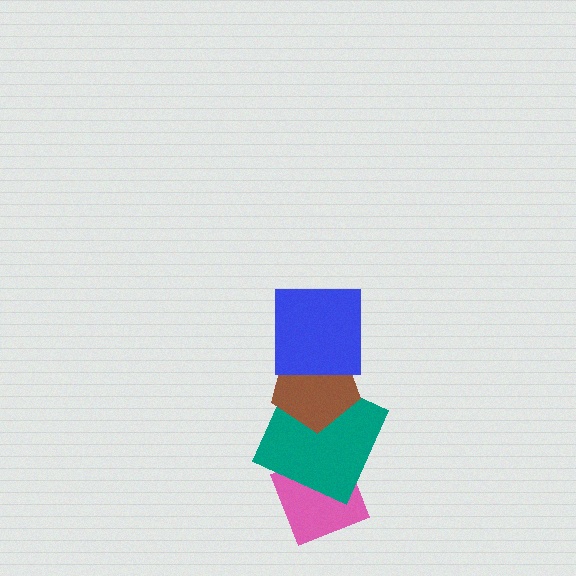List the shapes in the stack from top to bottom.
From top to bottom: the blue square, the brown pentagon, the teal square, the pink diamond.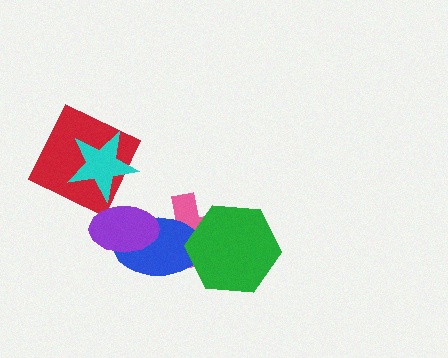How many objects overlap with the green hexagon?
2 objects overlap with the green hexagon.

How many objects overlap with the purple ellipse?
1 object overlaps with the purple ellipse.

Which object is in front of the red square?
The cyan star is in front of the red square.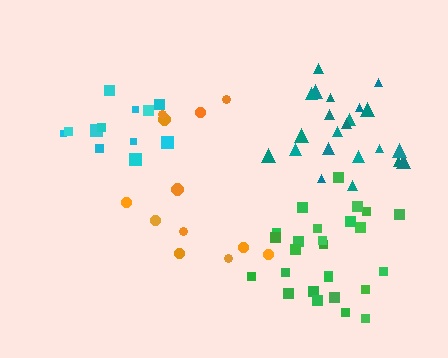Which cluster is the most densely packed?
Green.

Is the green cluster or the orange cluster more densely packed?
Green.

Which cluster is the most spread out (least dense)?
Orange.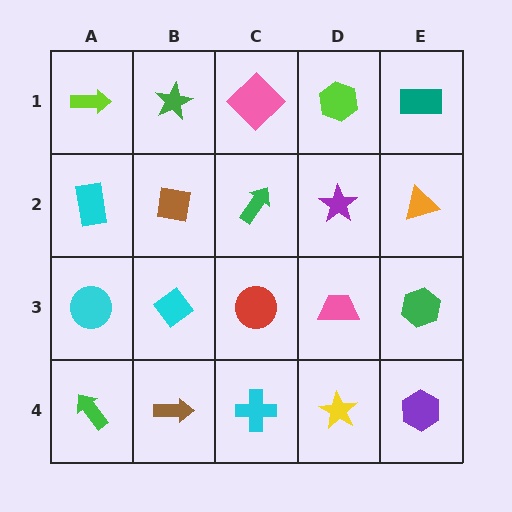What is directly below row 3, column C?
A cyan cross.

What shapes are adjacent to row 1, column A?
A cyan rectangle (row 2, column A), a green star (row 1, column B).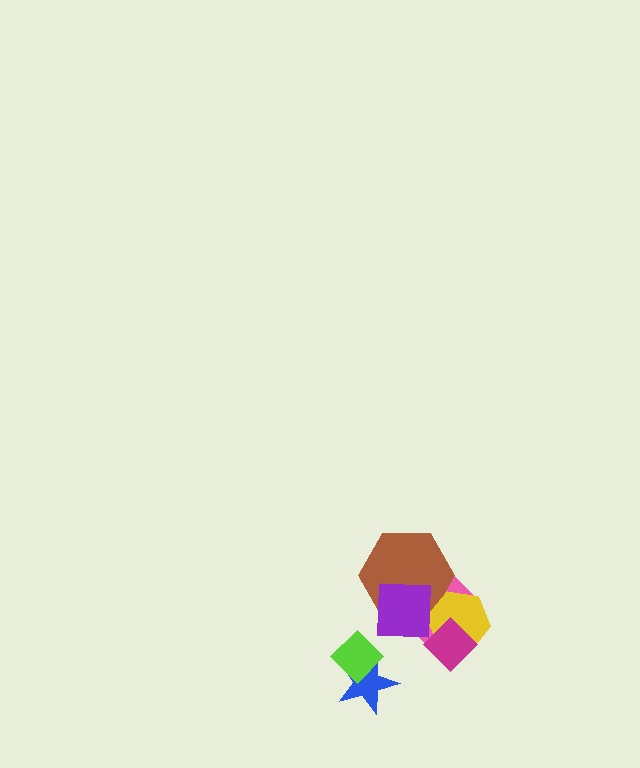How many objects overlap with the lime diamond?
1 object overlaps with the lime diamond.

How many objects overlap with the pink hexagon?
4 objects overlap with the pink hexagon.